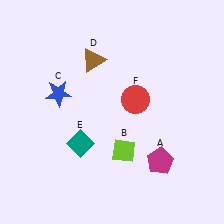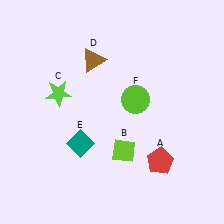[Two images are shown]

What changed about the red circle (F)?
In Image 1, F is red. In Image 2, it changed to lime.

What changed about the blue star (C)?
In Image 1, C is blue. In Image 2, it changed to lime.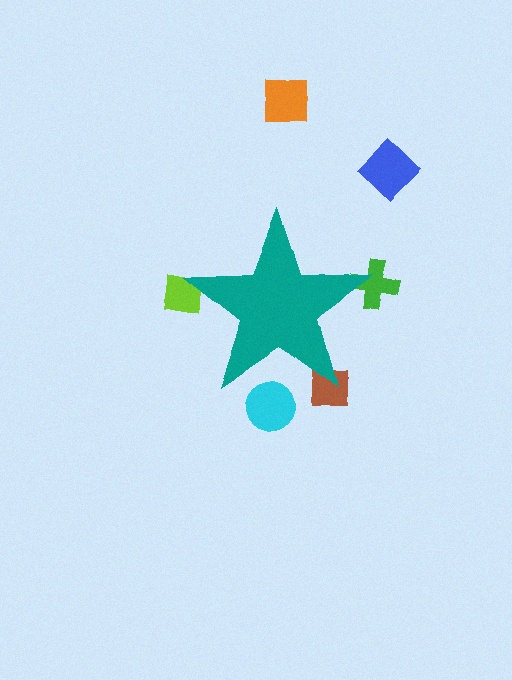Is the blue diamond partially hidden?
No, the blue diamond is fully visible.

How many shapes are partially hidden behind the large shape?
4 shapes are partially hidden.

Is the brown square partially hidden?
Yes, the brown square is partially hidden behind the teal star.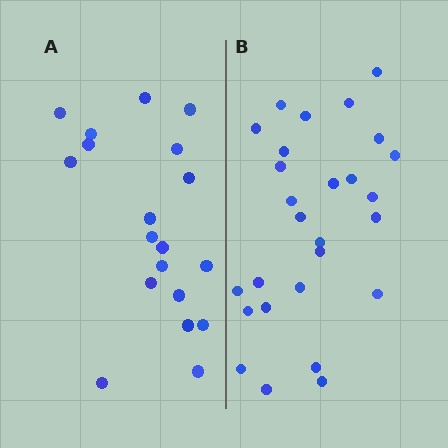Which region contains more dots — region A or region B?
Region B (the right region) has more dots.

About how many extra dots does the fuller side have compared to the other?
Region B has roughly 8 or so more dots than region A.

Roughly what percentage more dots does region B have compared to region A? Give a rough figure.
About 40% more.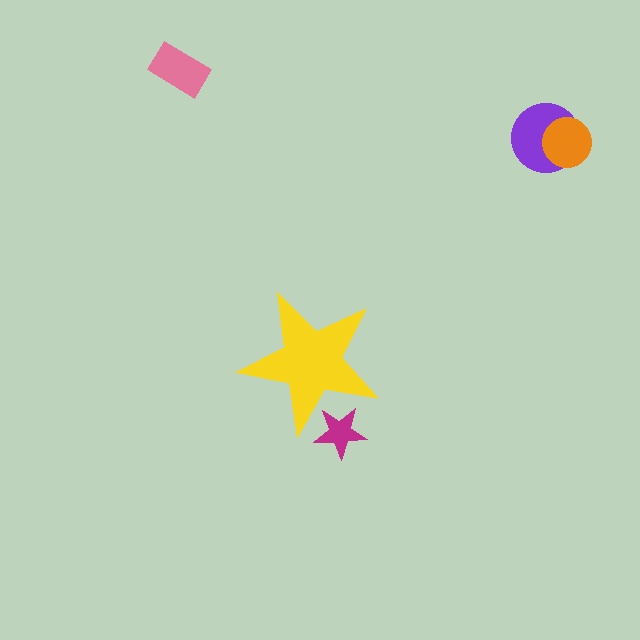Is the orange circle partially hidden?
No, the orange circle is fully visible.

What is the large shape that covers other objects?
A yellow star.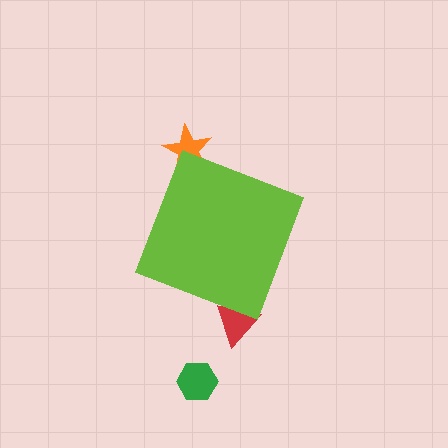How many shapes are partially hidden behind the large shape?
2 shapes are partially hidden.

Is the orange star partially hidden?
Yes, the orange star is partially hidden behind the lime diamond.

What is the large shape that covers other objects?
A lime diamond.